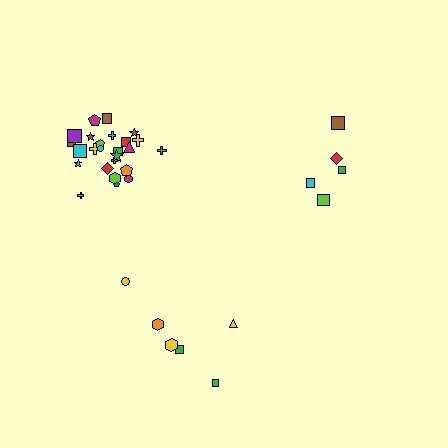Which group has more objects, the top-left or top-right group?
The top-left group.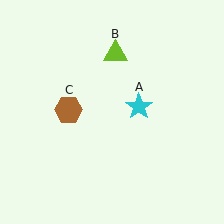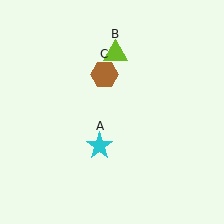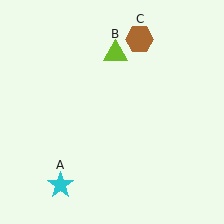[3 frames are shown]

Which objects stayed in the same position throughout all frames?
Lime triangle (object B) remained stationary.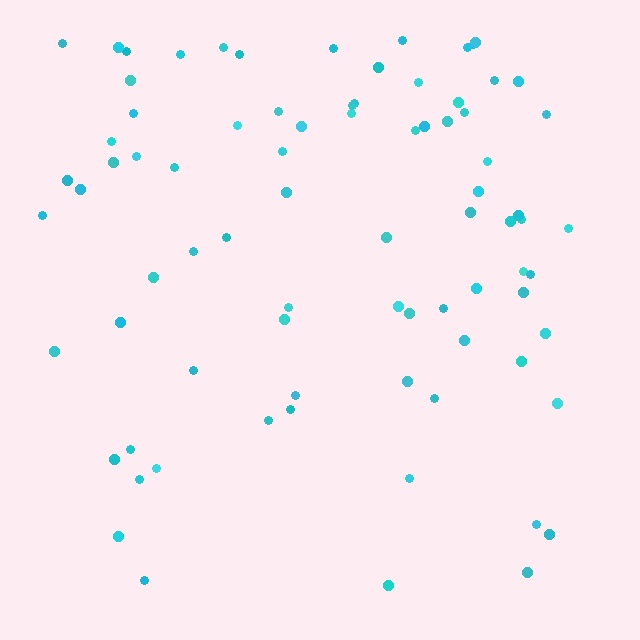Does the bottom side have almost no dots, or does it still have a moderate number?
Still a moderate number, just noticeably fewer than the top.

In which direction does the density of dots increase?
From bottom to top, with the top side densest.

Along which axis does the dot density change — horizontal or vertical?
Vertical.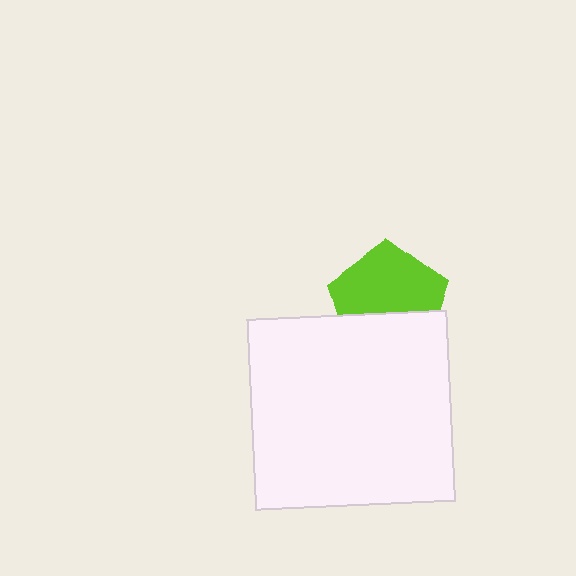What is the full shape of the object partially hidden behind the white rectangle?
The partially hidden object is a lime pentagon.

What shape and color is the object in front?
The object in front is a white rectangle.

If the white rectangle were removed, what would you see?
You would see the complete lime pentagon.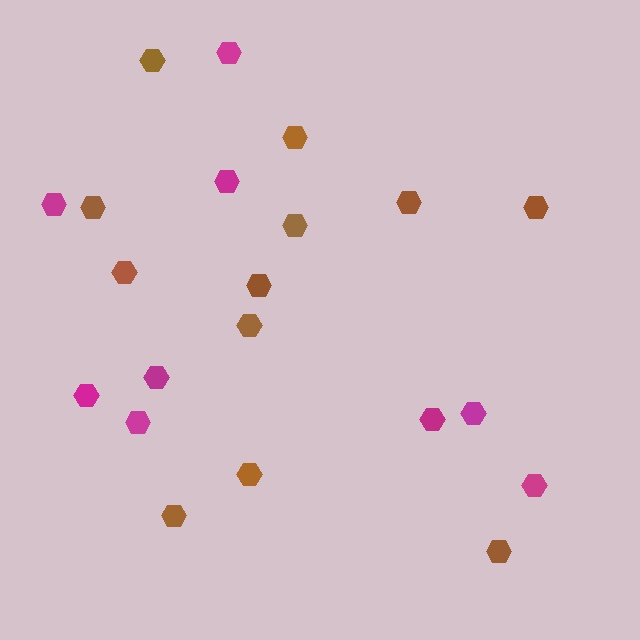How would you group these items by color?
There are 2 groups: one group of brown hexagons (12) and one group of magenta hexagons (9).